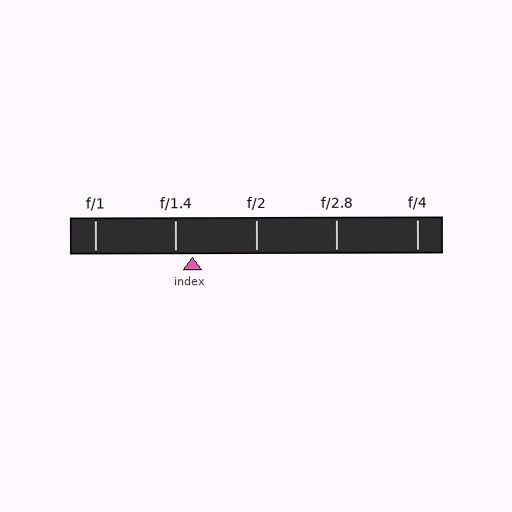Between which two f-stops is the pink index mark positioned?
The index mark is between f/1.4 and f/2.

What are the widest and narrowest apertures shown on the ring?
The widest aperture shown is f/1 and the narrowest is f/4.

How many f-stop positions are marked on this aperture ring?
There are 5 f-stop positions marked.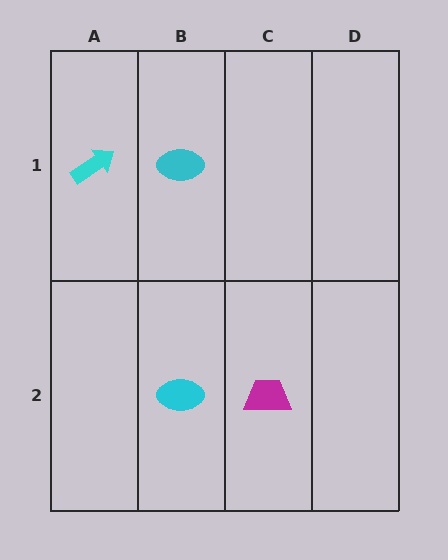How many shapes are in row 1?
2 shapes.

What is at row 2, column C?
A magenta trapezoid.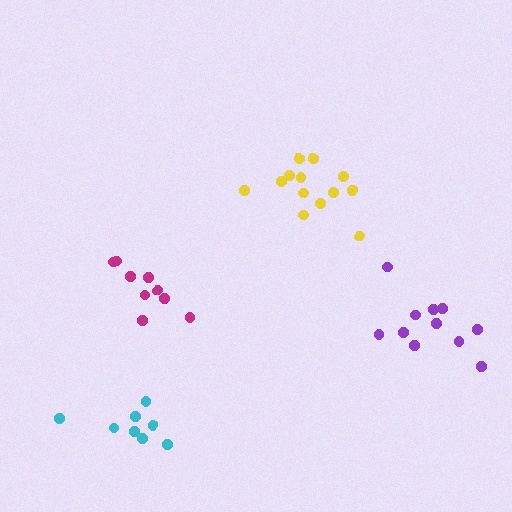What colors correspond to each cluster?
The clusters are colored: purple, yellow, magenta, cyan.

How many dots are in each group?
Group 1: 11 dots, Group 2: 13 dots, Group 3: 9 dots, Group 4: 8 dots (41 total).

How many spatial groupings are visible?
There are 4 spatial groupings.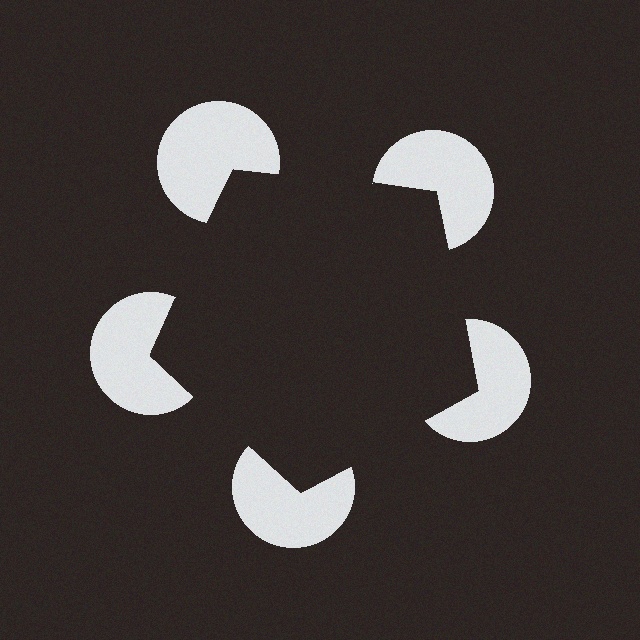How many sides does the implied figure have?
5 sides.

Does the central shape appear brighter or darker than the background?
It typically appears slightly darker than the background, even though no actual brightness change is drawn.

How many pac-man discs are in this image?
There are 5 — one at each vertex of the illusory pentagon.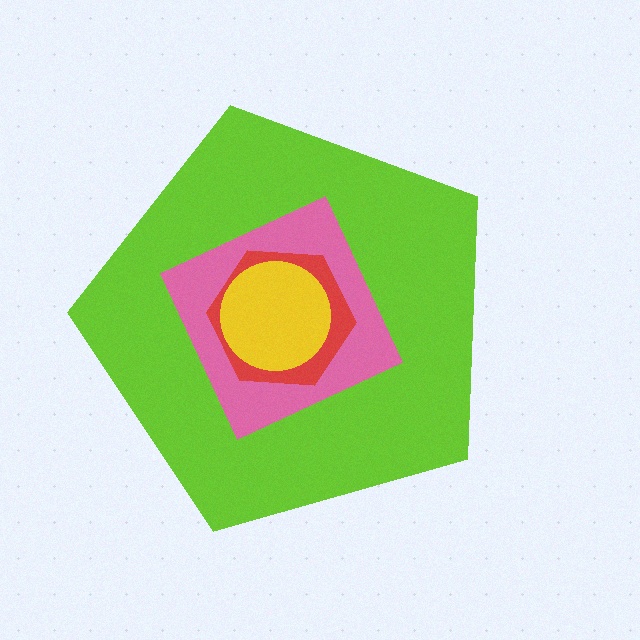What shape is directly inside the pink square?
The red hexagon.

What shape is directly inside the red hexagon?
The yellow circle.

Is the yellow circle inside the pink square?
Yes.